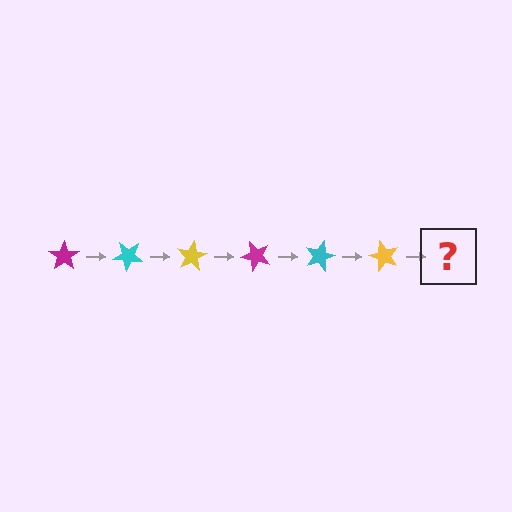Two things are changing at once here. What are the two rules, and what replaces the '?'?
The two rules are that it rotates 40 degrees each step and the color cycles through magenta, cyan, and yellow. The '?' should be a magenta star, rotated 240 degrees from the start.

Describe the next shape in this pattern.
It should be a magenta star, rotated 240 degrees from the start.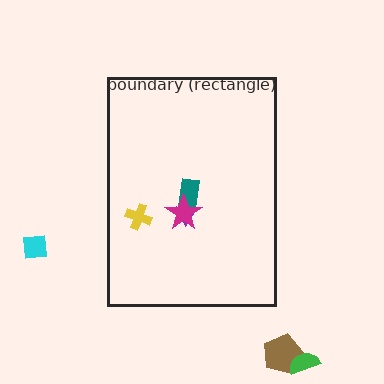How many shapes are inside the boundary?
4 inside, 3 outside.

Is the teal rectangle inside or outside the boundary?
Inside.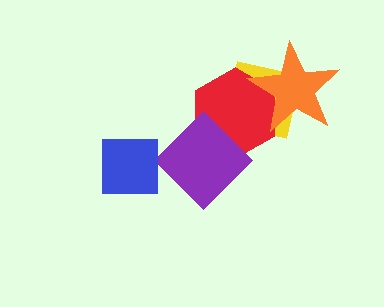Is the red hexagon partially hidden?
Yes, it is partially covered by another shape.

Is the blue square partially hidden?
No, no other shape covers it.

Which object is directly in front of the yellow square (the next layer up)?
The red hexagon is directly in front of the yellow square.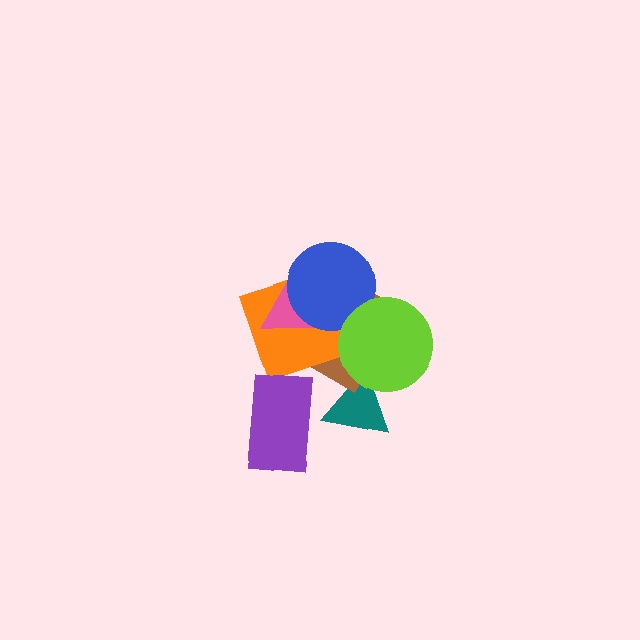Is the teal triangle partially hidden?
Yes, it is partially covered by another shape.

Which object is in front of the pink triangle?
The blue circle is in front of the pink triangle.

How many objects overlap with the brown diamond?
4 objects overlap with the brown diamond.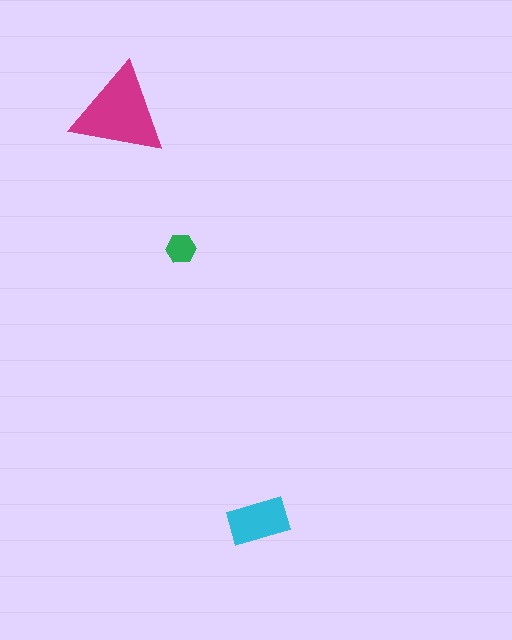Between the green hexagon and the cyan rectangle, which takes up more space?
The cyan rectangle.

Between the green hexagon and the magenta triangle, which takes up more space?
The magenta triangle.